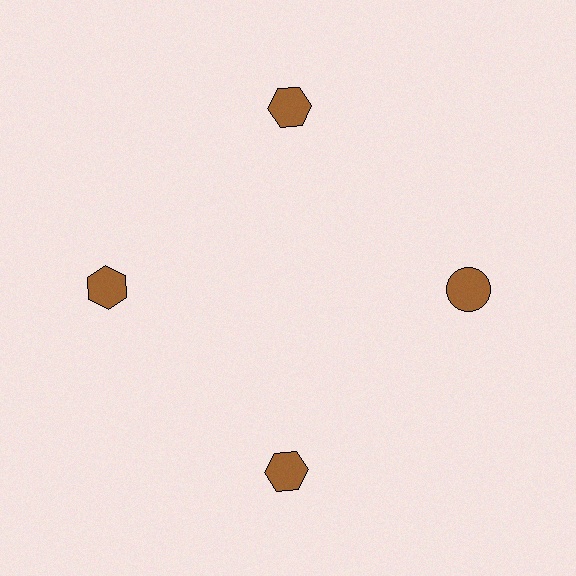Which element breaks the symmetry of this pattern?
The brown circle at roughly the 3 o'clock position breaks the symmetry. All other shapes are brown hexagons.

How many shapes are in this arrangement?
There are 4 shapes arranged in a ring pattern.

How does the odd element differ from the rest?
It has a different shape: circle instead of hexagon.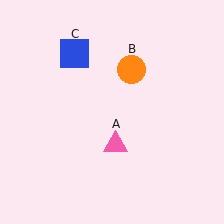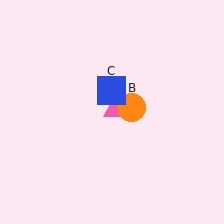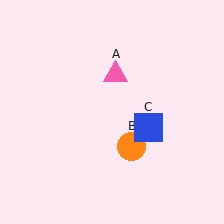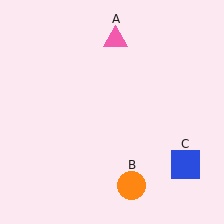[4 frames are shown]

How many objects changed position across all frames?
3 objects changed position: pink triangle (object A), orange circle (object B), blue square (object C).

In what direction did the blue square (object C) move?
The blue square (object C) moved down and to the right.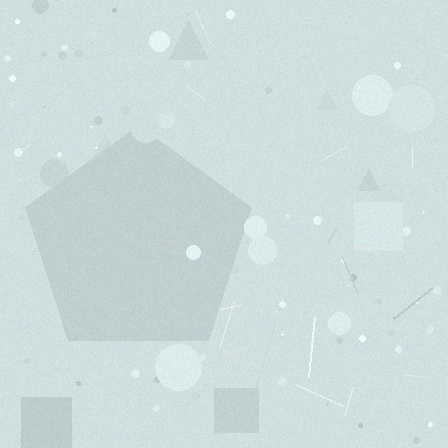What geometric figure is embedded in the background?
A pentagon is embedded in the background.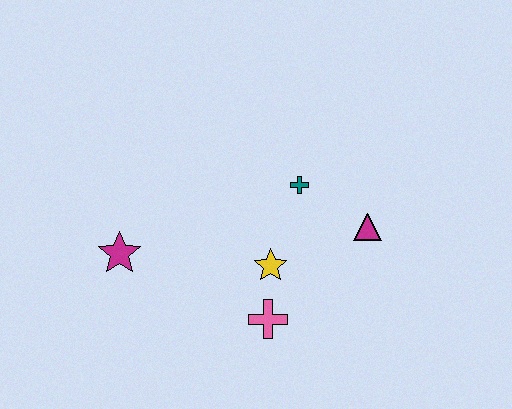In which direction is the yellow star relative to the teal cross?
The yellow star is below the teal cross.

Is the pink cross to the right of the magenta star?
Yes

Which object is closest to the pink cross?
The yellow star is closest to the pink cross.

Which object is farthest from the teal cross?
The magenta star is farthest from the teal cross.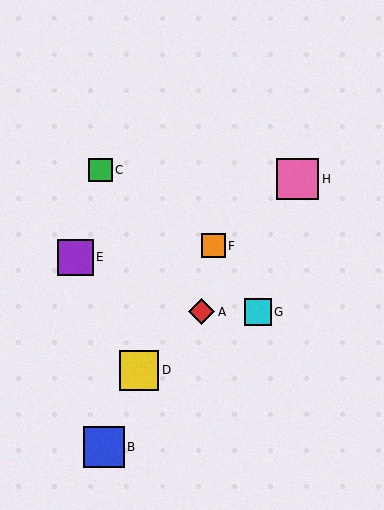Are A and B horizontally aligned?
No, A is at y≈312 and B is at y≈447.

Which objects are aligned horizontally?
Objects A, G are aligned horizontally.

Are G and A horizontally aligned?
Yes, both are at y≈312.